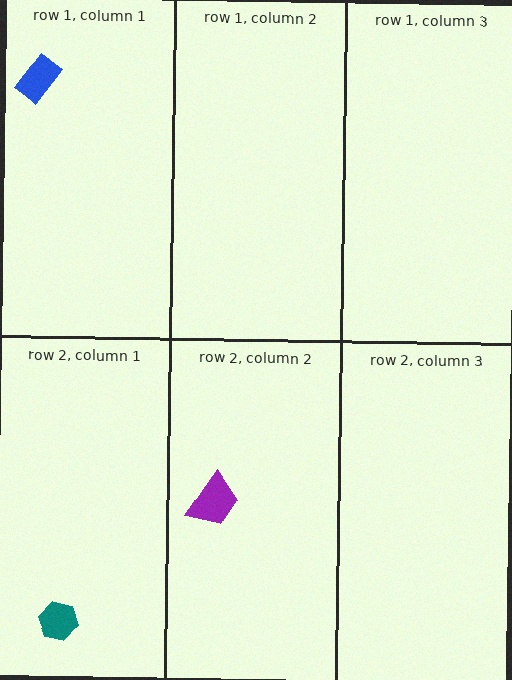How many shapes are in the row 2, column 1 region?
1.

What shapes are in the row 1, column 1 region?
The blue rectangle.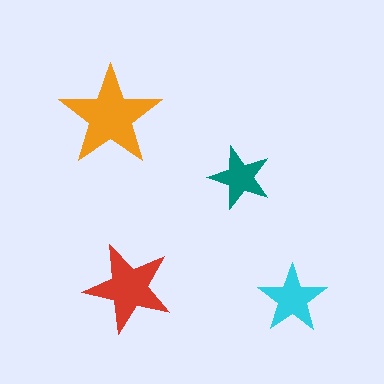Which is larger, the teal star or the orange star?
The orange one.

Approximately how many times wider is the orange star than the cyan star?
About 1.5 times wider.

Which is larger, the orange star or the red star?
The orange one.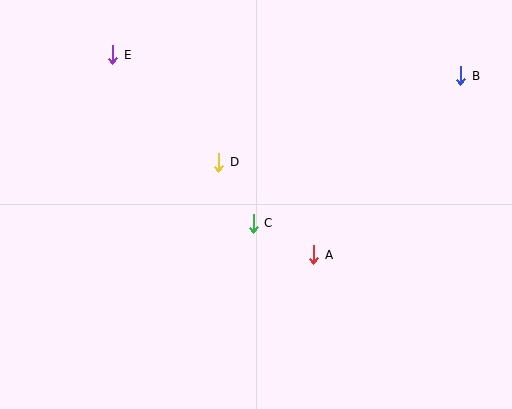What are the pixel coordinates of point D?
Point D is at (219, 162).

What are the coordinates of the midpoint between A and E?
The midpoint between A and E is at (213, 155).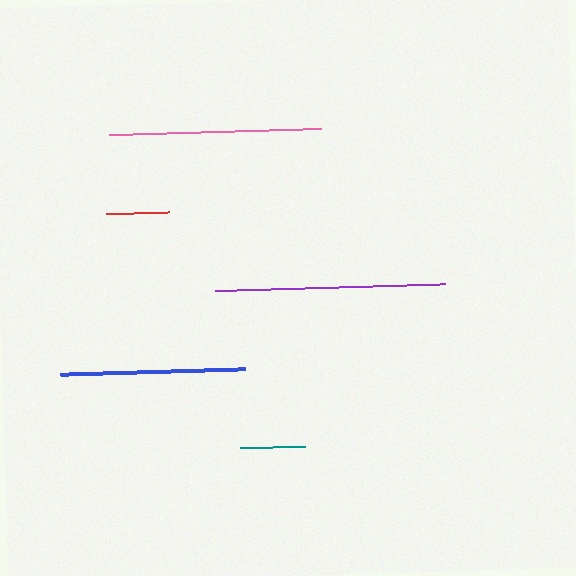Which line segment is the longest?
The purple line is the longest at approximately 230 pixels.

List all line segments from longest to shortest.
From longest to shortest: purple, pink, blue, teal, red.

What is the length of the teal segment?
The teal segment is approximately 65 pixels long.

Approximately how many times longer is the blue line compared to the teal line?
The blue line is approximately 2.9 times the length of the teal line.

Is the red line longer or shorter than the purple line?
The purple line is longer than the red line.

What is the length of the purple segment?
The purple segment is approximately 230 pixels long.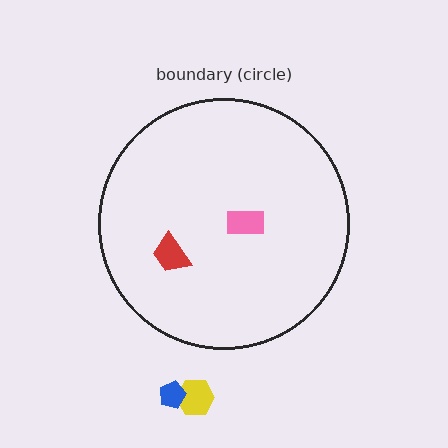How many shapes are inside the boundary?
2 inside, 2 outside.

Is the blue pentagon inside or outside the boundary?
Outside.